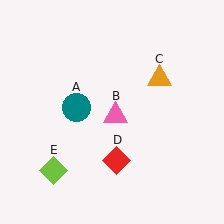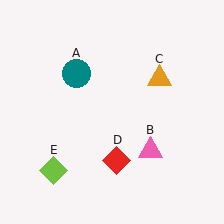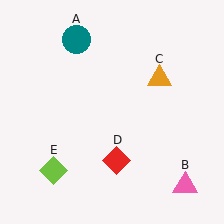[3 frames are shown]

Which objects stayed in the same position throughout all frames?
Orange triangle (object C) and red diamond (object D) and lime diamond (object E) remained stationary.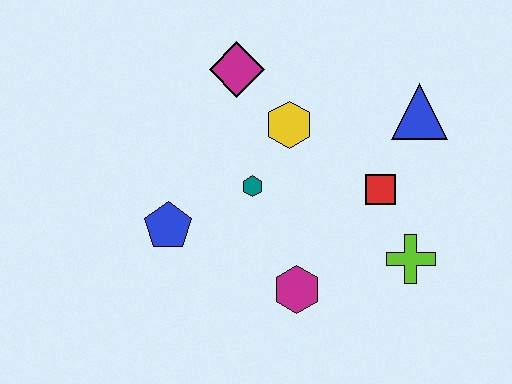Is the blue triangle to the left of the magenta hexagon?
No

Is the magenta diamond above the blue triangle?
Yes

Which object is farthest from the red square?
The blue pentagon is farthest from the red square.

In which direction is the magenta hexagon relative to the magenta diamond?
The magenta hexagon is below the magenta diamond.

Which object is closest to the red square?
The lime cross is closest to the red square.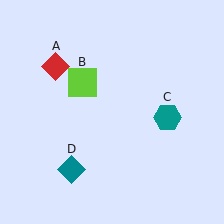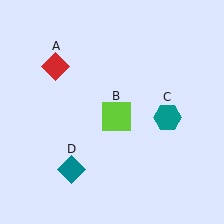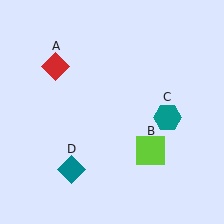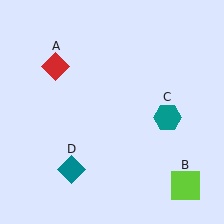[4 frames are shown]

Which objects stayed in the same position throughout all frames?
Red diamond (object A) and teal hexagon (object C) and teal diamond (object D) remained stationary.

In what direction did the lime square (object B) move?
The lime square (object B) moved down and to the right.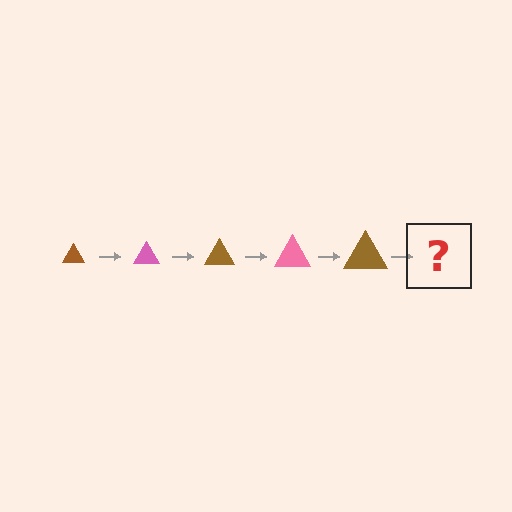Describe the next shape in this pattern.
It should be a pink triangle, larger than the previous one.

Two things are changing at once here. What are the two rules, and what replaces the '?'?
The two rules are that the triangle grows larger each step and the color cycles through brown and pink. The '?' should be a pink triangle, larger than the previous one.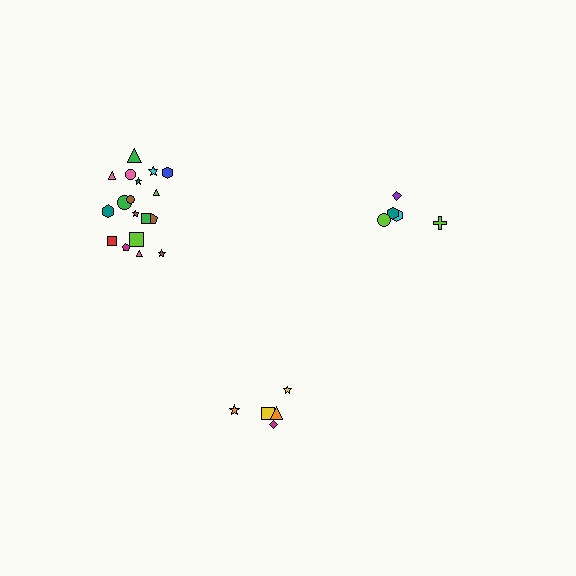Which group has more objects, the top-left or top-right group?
The top-left group.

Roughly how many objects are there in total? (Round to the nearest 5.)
Roughly 30 objects in total.